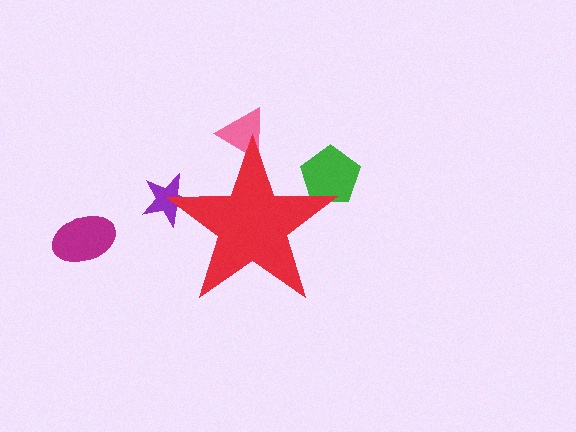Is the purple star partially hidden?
Yes, the purple star is partially hidden behind the red star.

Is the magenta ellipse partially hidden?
No, the magenta ellipse is fully visible.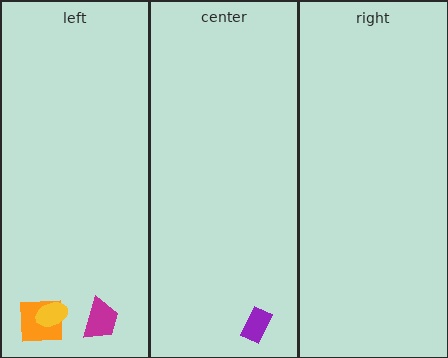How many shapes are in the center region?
1.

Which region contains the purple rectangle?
The center region.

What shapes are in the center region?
The purple rectangle.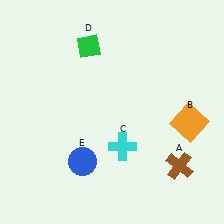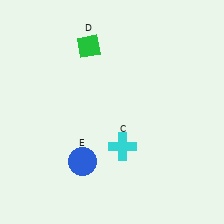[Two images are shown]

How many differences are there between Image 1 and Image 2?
There are 2 differences between the two images.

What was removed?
The brown cross (A), the orange square (B) were removed in Image 2.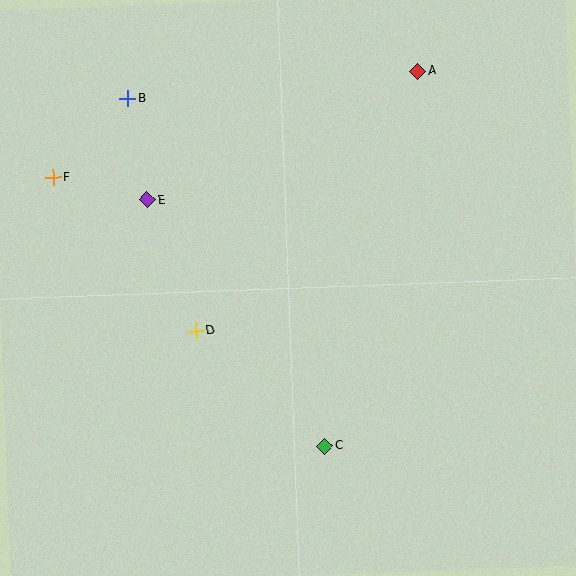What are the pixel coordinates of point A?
Point A is at (418, 71).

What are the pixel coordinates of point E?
Point E is at (147, 200).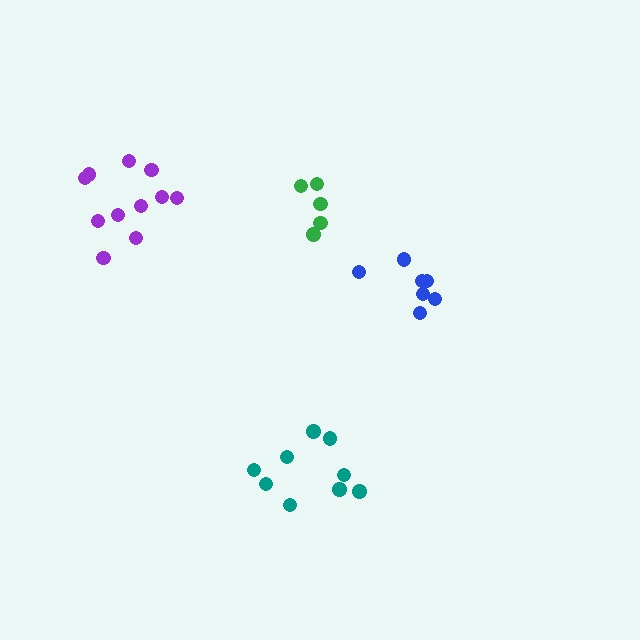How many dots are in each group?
Group 1: 9 dots, Group 2: 7 dots, Group 3: 5 dots, Group 4: 11 dots (32 total).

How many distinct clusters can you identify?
There are 4 distinct clusters.